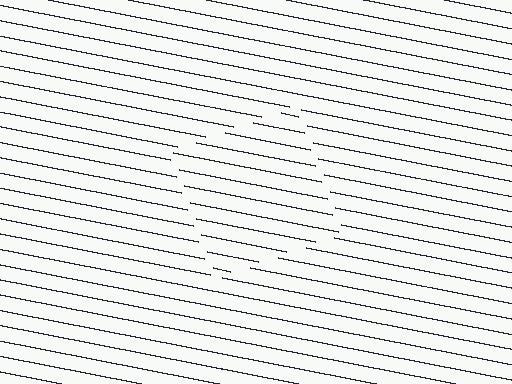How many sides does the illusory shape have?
4 sides — the line-ends trace a square.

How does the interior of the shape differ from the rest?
The interior of the shape contains the same grating, shifted by half a period — the contour is defined by the phase discontinuity where line-ends from the inner and outer gratings abut.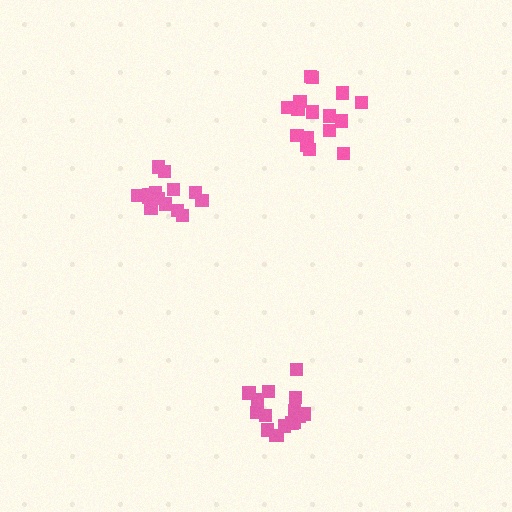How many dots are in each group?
Group 1: 16 dots, Group 2: 16 dots, Group 3: 16 dots (48 total).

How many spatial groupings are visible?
There are 3 spatial groupings.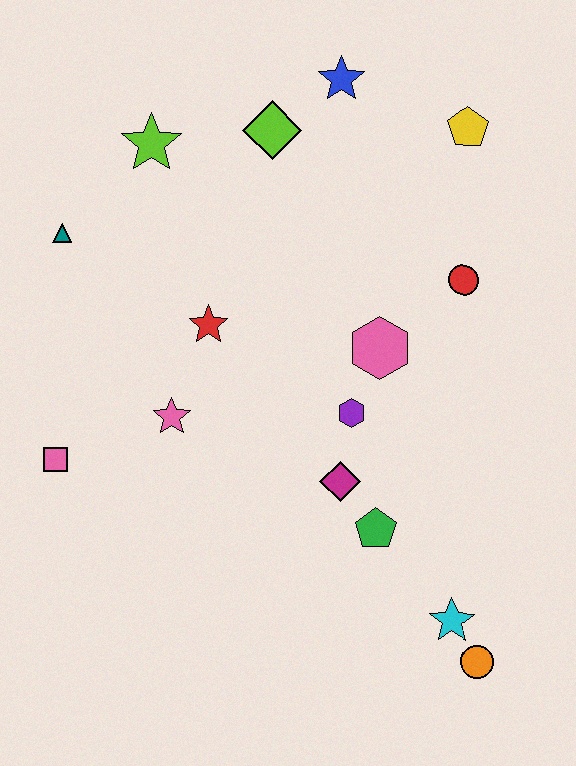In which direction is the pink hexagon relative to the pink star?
The pink hexagon is to the right of the pink star.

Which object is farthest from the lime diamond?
The orange circle is farthest from the lime diamond.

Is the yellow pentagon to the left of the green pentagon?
No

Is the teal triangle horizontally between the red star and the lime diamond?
No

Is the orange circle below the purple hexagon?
Yes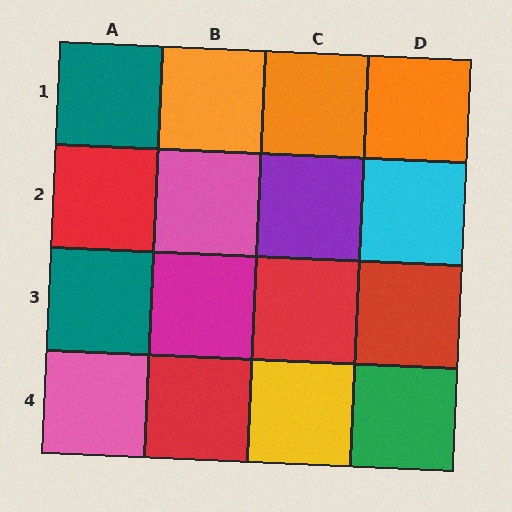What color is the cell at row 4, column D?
Green.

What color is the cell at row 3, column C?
Red.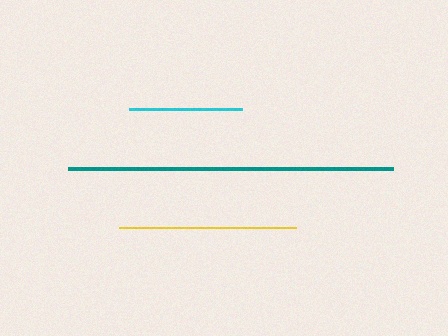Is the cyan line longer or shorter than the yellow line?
The yellow line is longer than the cyan line.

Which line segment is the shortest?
The cyan line is the shortest at approximately 113 pixels.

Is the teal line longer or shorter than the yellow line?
The teal line is longer than the yellow line.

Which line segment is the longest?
The teal line is the longest at approximately 324 pixels.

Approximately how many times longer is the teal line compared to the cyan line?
The teal line is approximately 2.9 times the length of the cyan line.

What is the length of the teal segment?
The teal segment is approximately 324 pixels long.